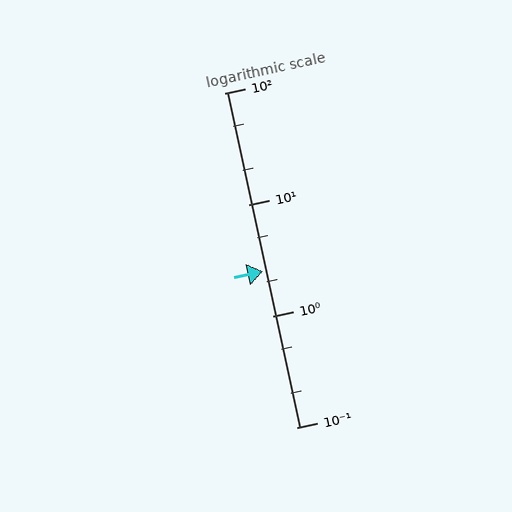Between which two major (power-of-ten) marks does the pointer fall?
The pointer is between 1 and 10.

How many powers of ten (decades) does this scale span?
The scale spans 3 decades, from 0.1 to 100.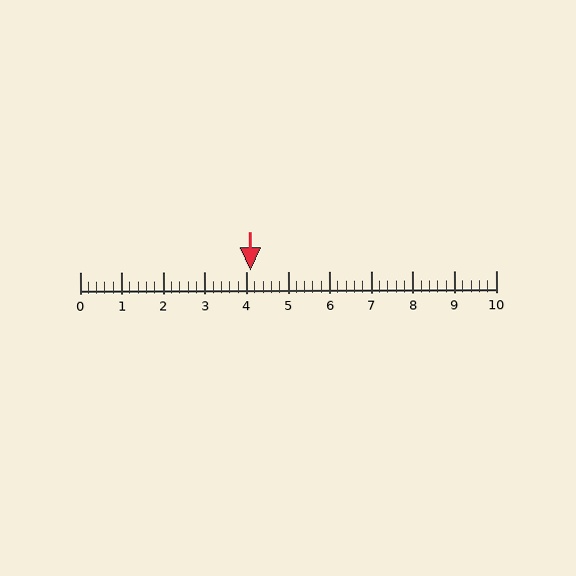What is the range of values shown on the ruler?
The ruler shows values from 0 to 10.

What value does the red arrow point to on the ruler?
The red arrow points to approximately 4.1.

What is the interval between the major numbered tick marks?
The major tick marks are spaced 1 units apart.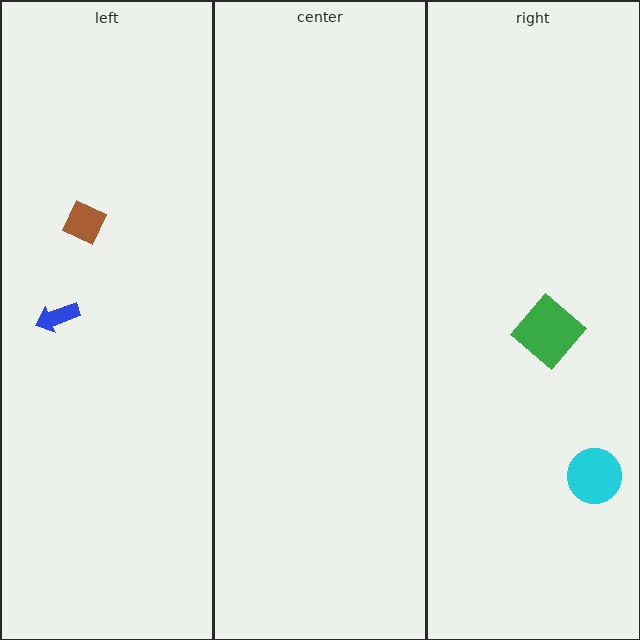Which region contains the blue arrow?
The left region.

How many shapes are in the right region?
2.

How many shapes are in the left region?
2.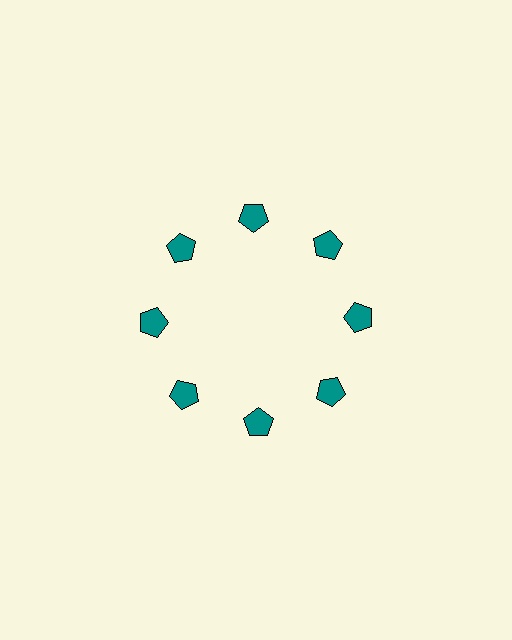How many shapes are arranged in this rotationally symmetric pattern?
There are 8 shapes, arranged in 8 groups of 1.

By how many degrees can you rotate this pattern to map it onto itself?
The pattern maps onto itself every 45 degrees of rotation.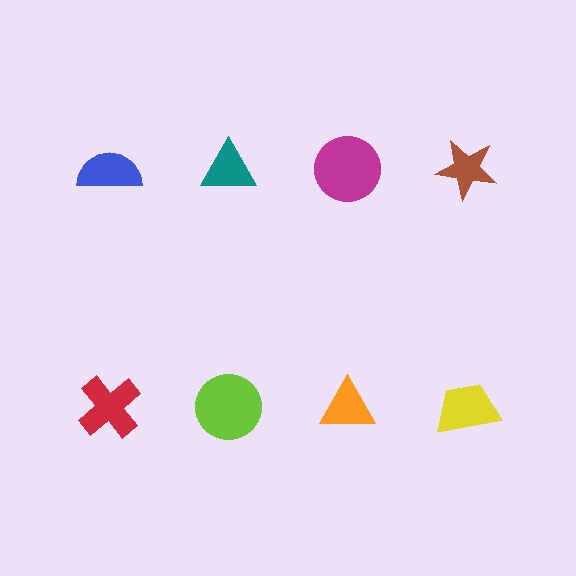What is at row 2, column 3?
An orange triangle.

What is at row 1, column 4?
A brown star.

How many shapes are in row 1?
4 shapes.